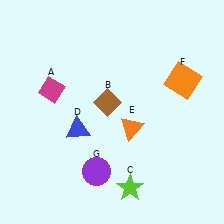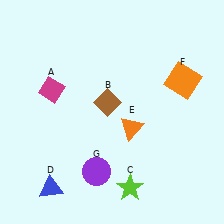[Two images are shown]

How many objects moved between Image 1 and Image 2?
1 object moved between the two images.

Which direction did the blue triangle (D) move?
The blue triangle (D) moved down.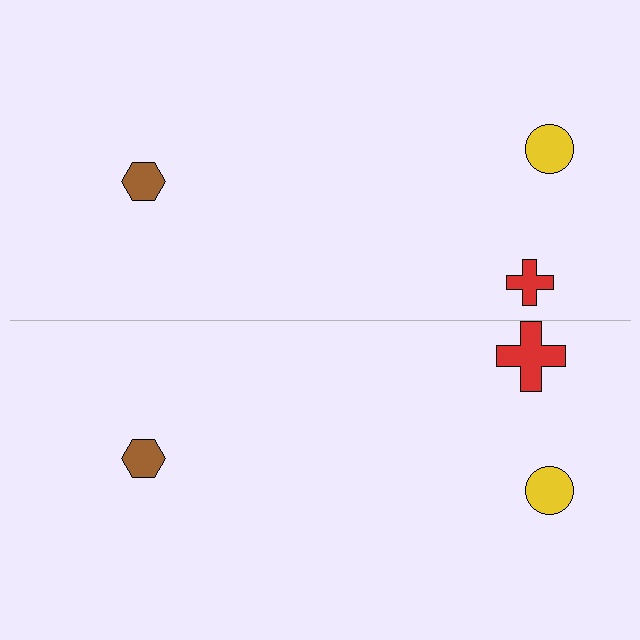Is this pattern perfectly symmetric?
No, the pattern is not perfectly symmetric. The red cross on the bottom side has a different size than its mirror counterpart.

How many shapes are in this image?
There are 6 shapes in this image.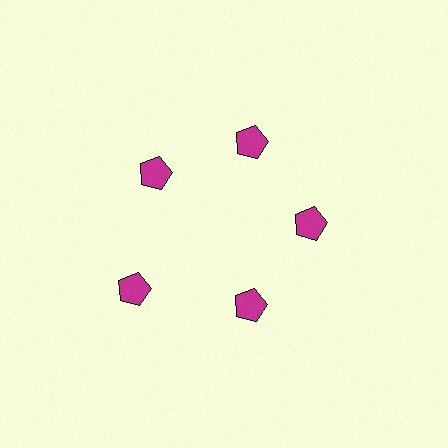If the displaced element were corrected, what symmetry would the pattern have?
It would have 5-fold rotational symmetry — the pattern would map onto itself every 72 degrees.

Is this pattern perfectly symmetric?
No. The 5 magenta pentagons are arranged in a ring, but one element near the 8 o'clock position is pushed outward from the center, breaking the 5-fold rotational symmetry.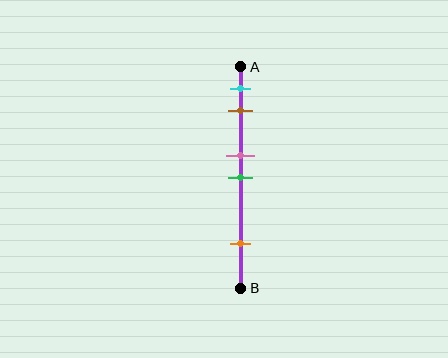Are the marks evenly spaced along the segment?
No, the marks are not evenly spaced.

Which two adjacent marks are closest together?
The pink and green marks are the closest adjacent pair.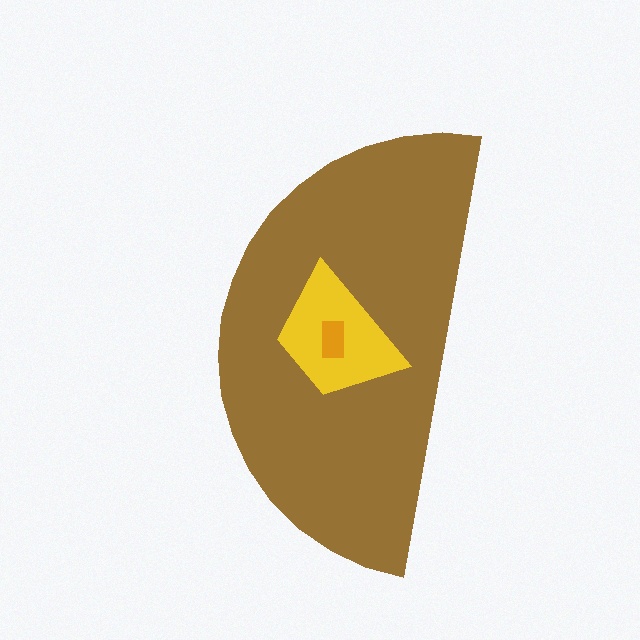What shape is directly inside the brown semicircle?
The yellow trapezoid.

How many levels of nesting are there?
3.